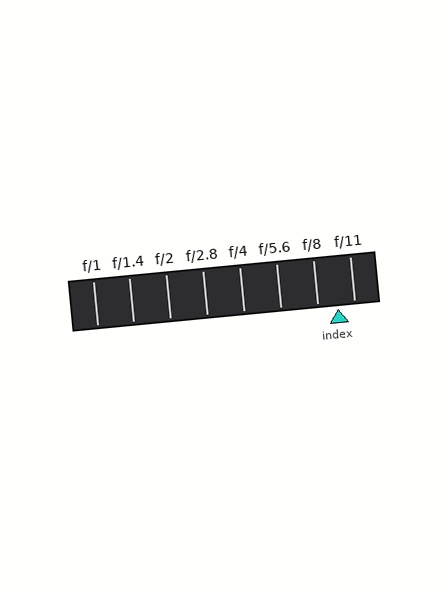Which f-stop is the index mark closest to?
The index mark is closest to f/11.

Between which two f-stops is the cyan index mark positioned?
The index mark is between f/8 and f/11.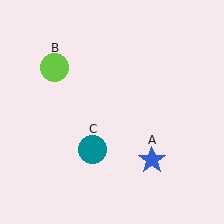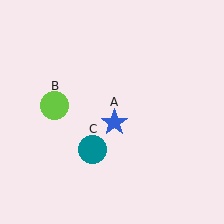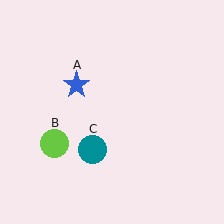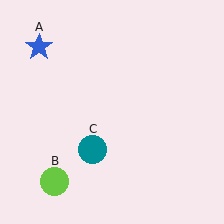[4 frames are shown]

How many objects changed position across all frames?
2 objects changed position: blue star (object A), lime circle (object B).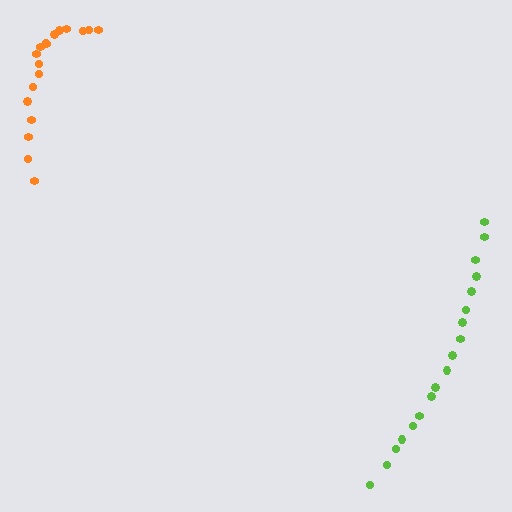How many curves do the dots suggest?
There are 2 distinct paths.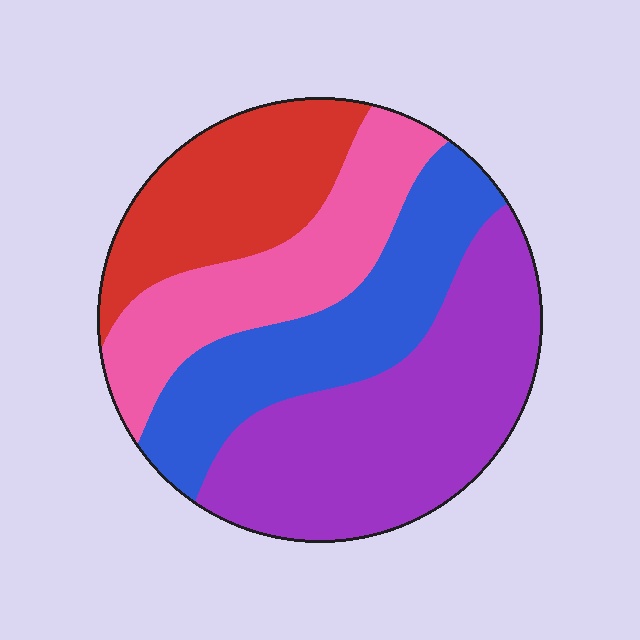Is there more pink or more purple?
Purple.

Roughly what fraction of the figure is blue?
Blue takes up about one quarter (1/4) of the figure.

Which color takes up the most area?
Purple, at roughly 35%.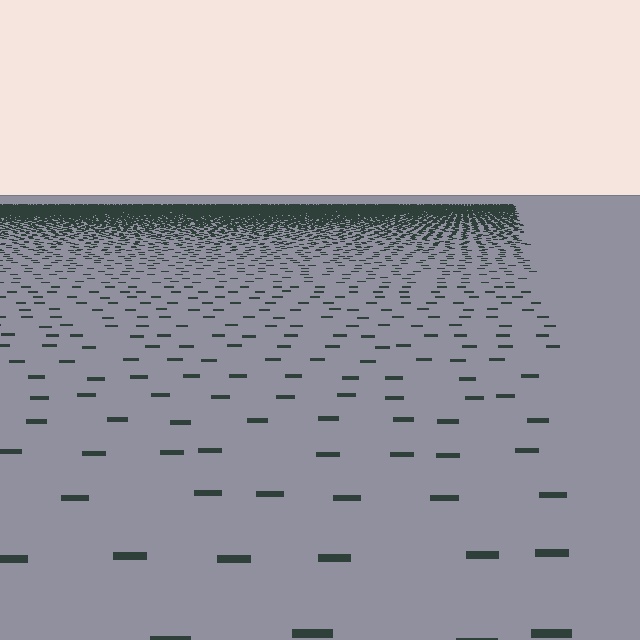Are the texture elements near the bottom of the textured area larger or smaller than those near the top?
Larger. Near the bottom, elements are closer to the viewer and appear at a bigger on-screen size.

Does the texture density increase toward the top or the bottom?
Density increases toward the top.